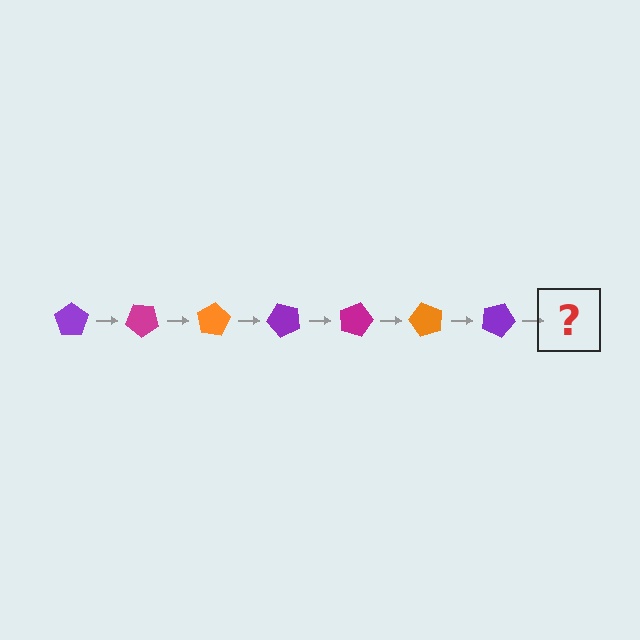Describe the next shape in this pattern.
It should be a magenta pentagon, rotated 280 degrees from the start.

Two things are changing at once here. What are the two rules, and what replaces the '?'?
The two rules are that it rotates 40 degrees each step and the color cycles through purple, magenta, and orange. The '?' should be a magenta pentagon, rotated 280 degrees from the start.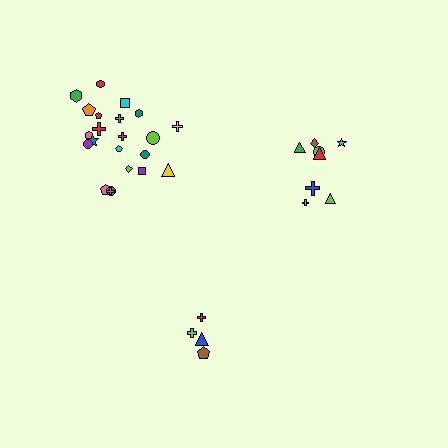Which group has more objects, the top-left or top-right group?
The top-left group.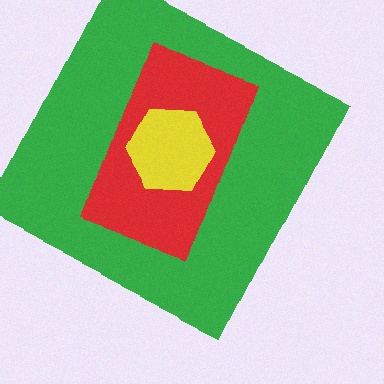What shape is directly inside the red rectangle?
The yellow hexagon.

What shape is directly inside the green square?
The red rectangle.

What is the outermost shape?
The green square.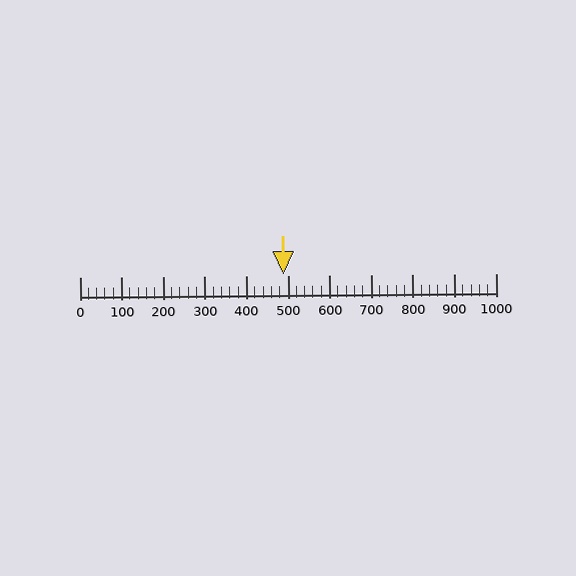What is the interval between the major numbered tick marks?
The major tick marks are spaced 100 units apart.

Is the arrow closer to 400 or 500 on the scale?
The arrow is closer to 500.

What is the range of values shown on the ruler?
The ruler shows values from 0 to 1000.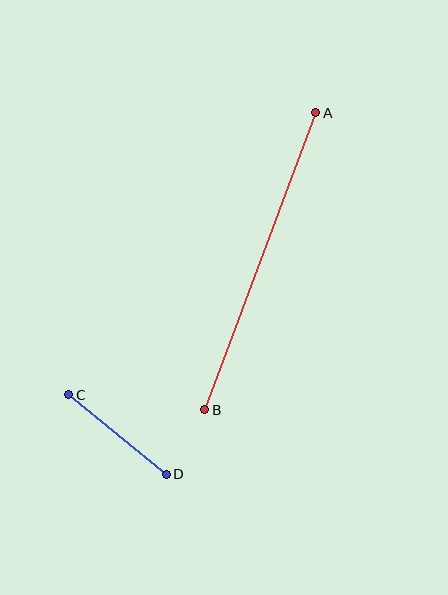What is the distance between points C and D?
The distance is approximately 126 pixels.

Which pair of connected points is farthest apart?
Points A and B are farthest apart.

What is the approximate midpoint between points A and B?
The midpoint is at approximately (260, 261) pixels.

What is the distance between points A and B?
The distance is approximately 317 pixels.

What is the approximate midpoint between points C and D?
The midpoint is at approximately (117, 434) pixels.